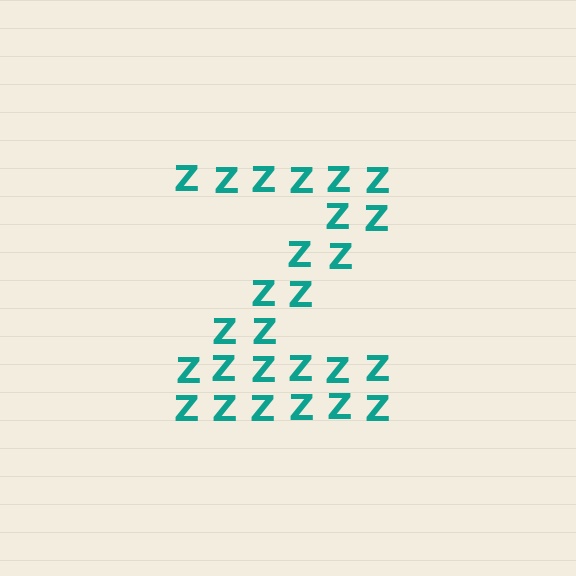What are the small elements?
The small elements are letter Z's.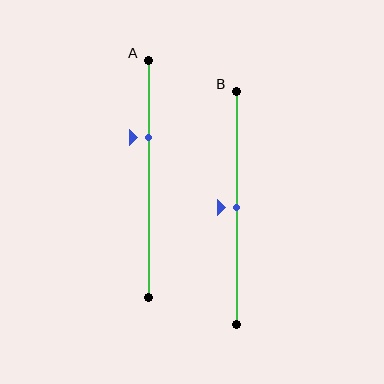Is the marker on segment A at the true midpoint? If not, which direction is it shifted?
No, the marker on segment A is shifted upward by about 17% of the segment length.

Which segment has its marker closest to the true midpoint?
Segment B has its marker closest to the true midpoint.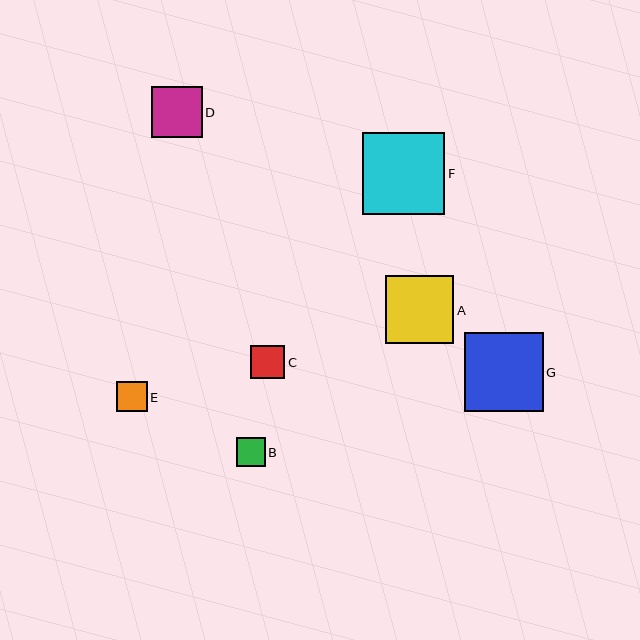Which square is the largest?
Square F is the largest with a size of approximately 82 pixels.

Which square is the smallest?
Square B is the smallest with a size of approximately 29 pixels.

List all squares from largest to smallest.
From largest to smallest: F, G, A, D, C, E, B.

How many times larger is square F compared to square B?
Square F is approximately 2.8 times the size of square B.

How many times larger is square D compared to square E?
Square D is approximately 1.7 times the size of square E.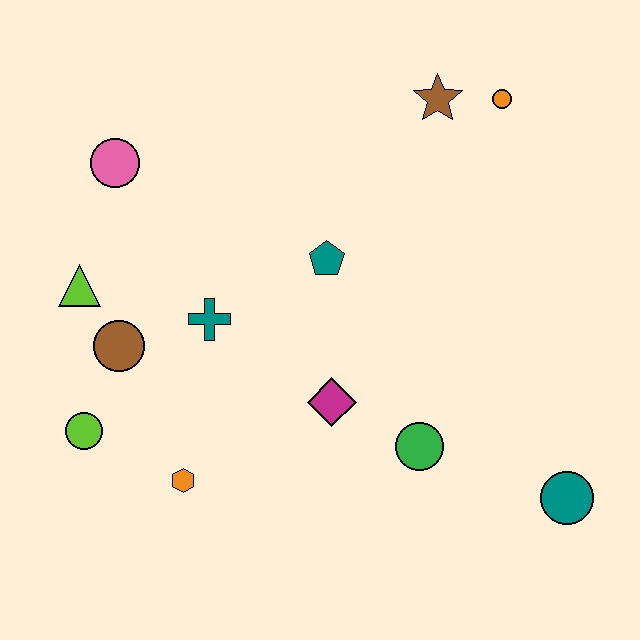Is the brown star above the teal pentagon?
Yes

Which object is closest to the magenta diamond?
The green circle is closest to the magenta diamond.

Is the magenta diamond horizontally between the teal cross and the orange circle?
Yes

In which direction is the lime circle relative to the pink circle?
The lime circle is below the pink circle.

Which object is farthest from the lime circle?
The orange circle is farthest from the lime circle.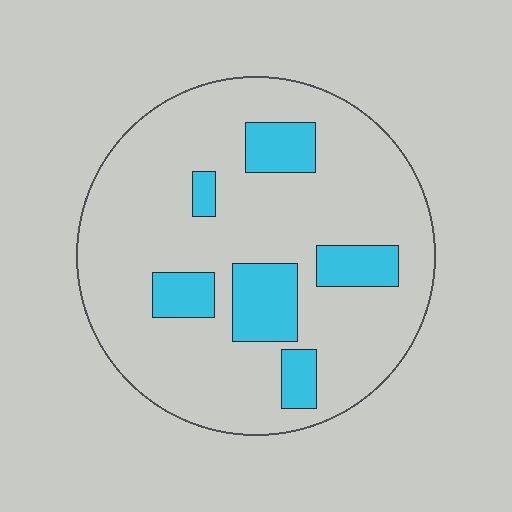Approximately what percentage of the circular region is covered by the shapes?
Approximately 20%.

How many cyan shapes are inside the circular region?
6.